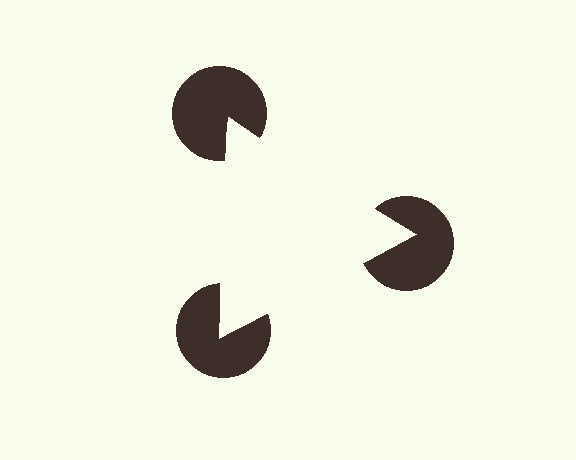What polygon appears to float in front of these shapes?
An illusory triangle — its edges are inferred from the aligned wedge cuts in the pac-man discs, not physically drawn.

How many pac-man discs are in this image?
There are 3 — one at each vertex of the illusory triangle.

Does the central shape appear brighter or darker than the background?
It typically appears slightly brighter than the background, even though no actual brightness change is drawn.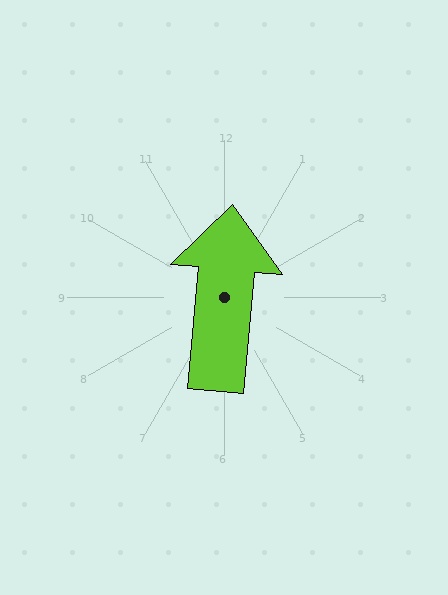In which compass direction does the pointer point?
North.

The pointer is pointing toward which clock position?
Roughly 12 o'clock.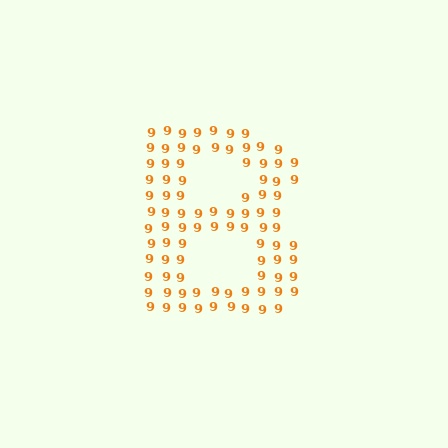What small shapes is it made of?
It is made of small digit 9's.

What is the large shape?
The large shape is the letter B.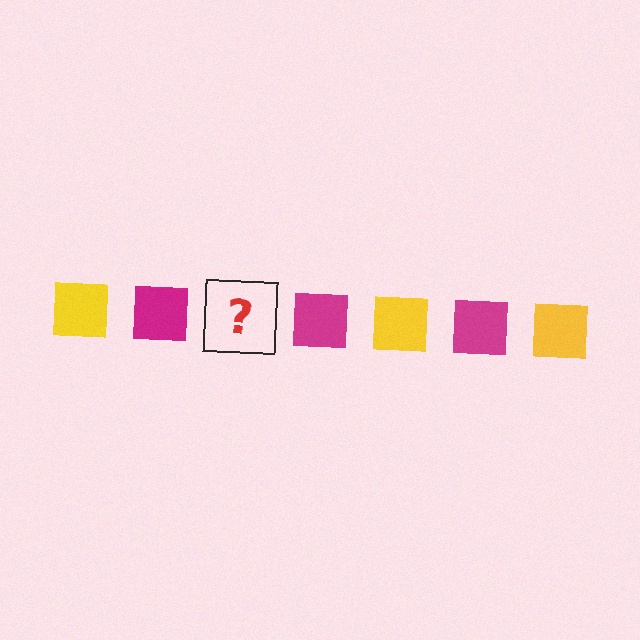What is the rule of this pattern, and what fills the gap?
The rule is that the pattern cycles through yellow, magenta squares. The gap should be filled with a yellow square.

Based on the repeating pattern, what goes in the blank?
The blank should be a yellow square.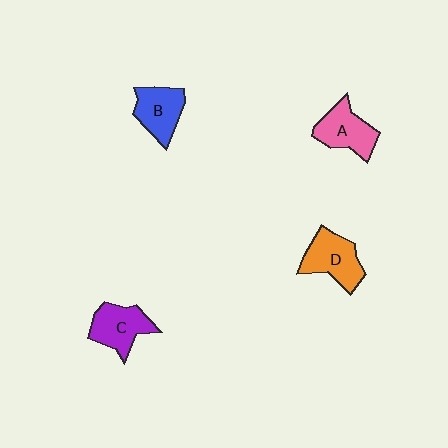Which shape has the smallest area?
Shape B (blue).